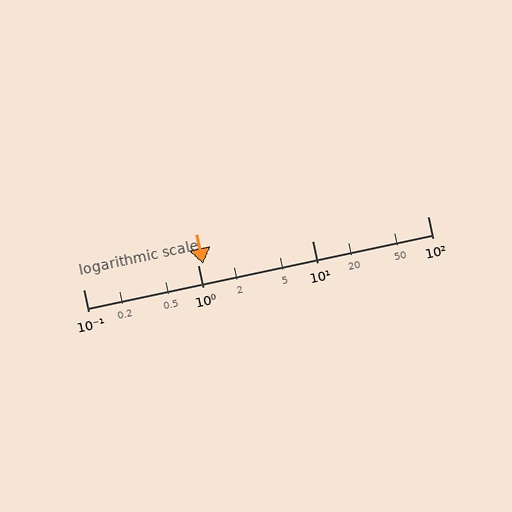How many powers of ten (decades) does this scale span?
The scale spans 3 decades, from 0.1 to 100.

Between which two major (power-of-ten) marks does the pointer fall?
The pointer is between 1 and 10.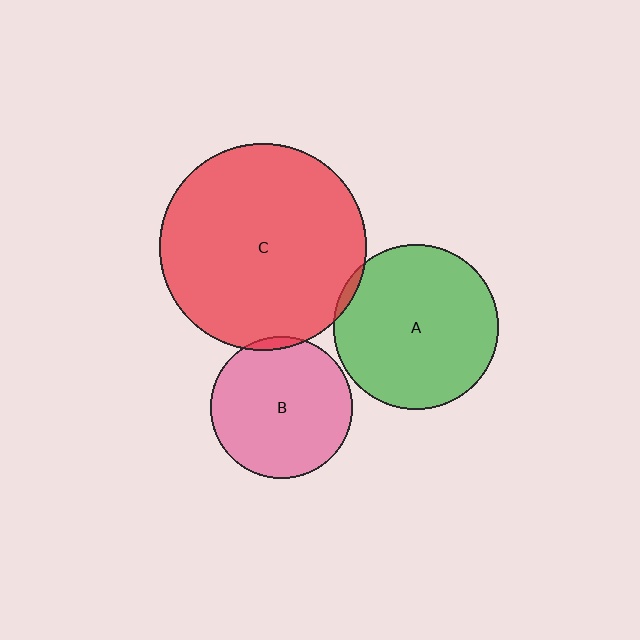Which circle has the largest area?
Circle C (red).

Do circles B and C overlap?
Yes.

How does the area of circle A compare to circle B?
Approximately 1.3 times.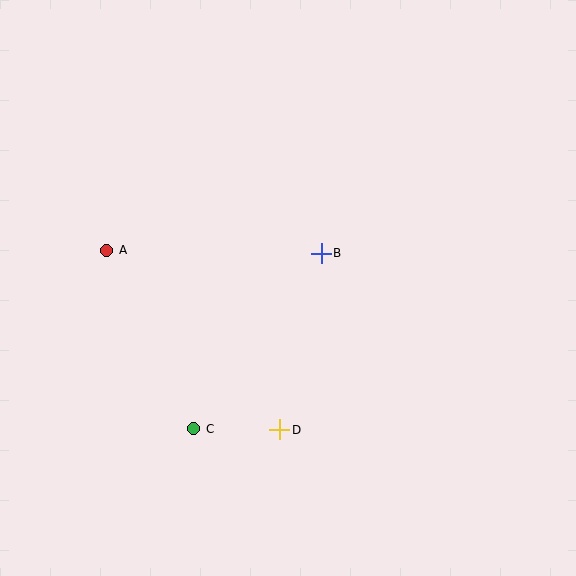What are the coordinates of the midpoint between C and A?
The midpoint between C and A is at (150, 340).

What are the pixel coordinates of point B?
Point B is at (321, 253).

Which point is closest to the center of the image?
Point B at (321, 253) is closest to the center.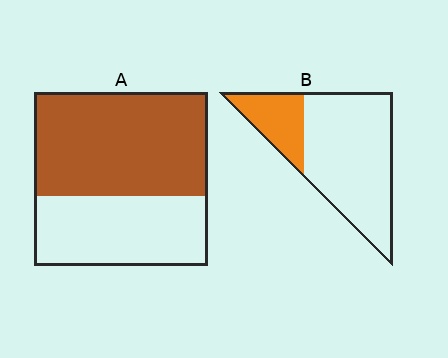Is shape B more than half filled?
No.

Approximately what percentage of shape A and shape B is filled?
A is approximately 60% and B is approximately 25%.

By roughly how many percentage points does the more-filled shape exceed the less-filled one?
By roughly 35 percentage points (A over B).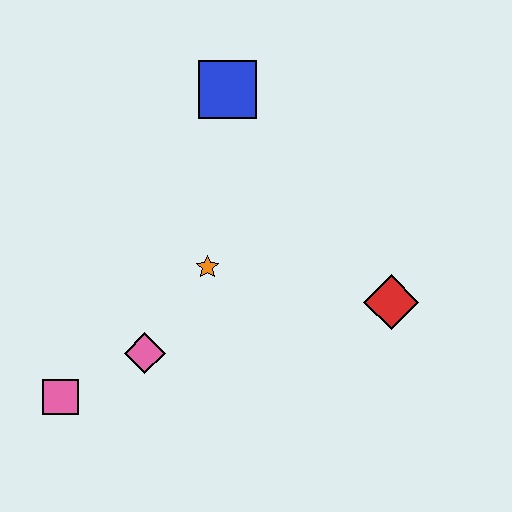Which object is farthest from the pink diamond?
The blue square is farthest from the pink diamond.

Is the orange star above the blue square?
No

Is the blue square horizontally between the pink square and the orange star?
No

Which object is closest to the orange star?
The pink diamond is closest to the orange star.